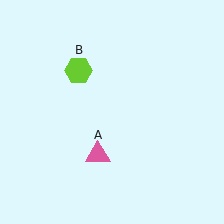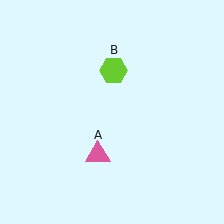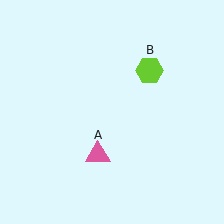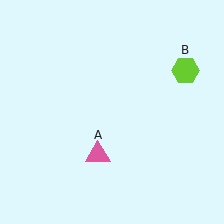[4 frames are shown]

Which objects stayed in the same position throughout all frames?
Pink triangle (object A) remained stationary.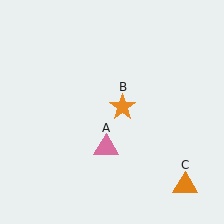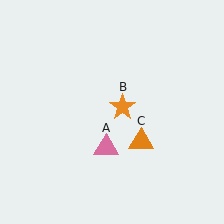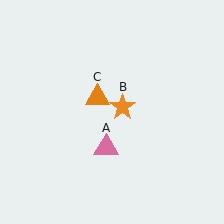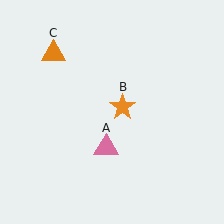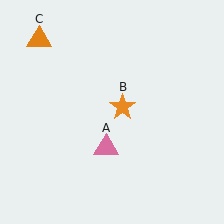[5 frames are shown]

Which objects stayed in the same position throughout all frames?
Pink triangle (object A) and orange star (object B) remained stationary.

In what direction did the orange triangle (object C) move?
The orange triangle (object C) moved up and to the left.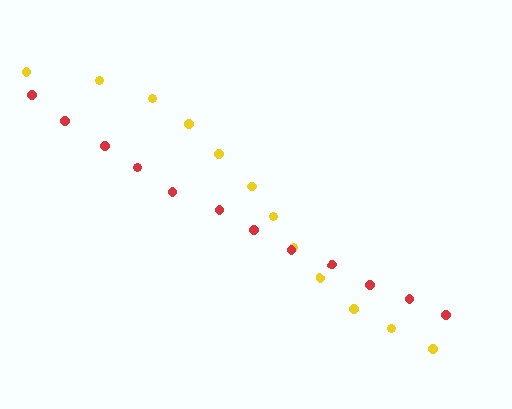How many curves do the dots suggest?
There are 2 distinct paths.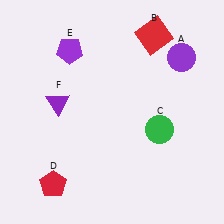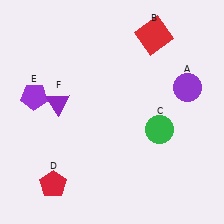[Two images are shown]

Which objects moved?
The objects that moved are: the purple circle (A), the purple pentagon (E).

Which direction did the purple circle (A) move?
The purple circle (A) moved down.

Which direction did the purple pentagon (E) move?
The purple pentagon (E) moved down.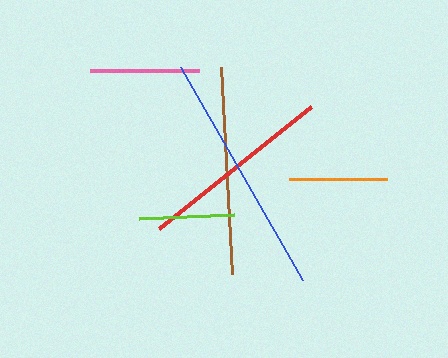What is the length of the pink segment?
The pink segment is approximately 110 pixels long.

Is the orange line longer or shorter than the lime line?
The orange line is longer than the lime line.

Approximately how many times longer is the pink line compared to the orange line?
The pink line is approximately 1.1 times the length of the orange line.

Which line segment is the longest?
The blue line is the longest at approximately 246 pixels.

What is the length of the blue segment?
The blue segment is approximately 246 pixels long.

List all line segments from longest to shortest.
From longest to shortest: blue, brown, red, pink, orange, lime.